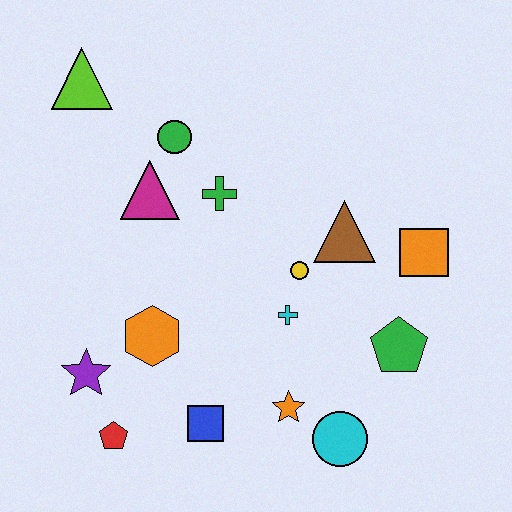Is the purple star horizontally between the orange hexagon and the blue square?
No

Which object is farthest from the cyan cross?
The lime triangle is farthest from the cyan cross.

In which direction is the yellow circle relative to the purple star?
The yellow circle is to the right of the purple star.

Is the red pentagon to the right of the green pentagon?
No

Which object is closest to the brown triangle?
The yellow circle is closest to the brown triangle.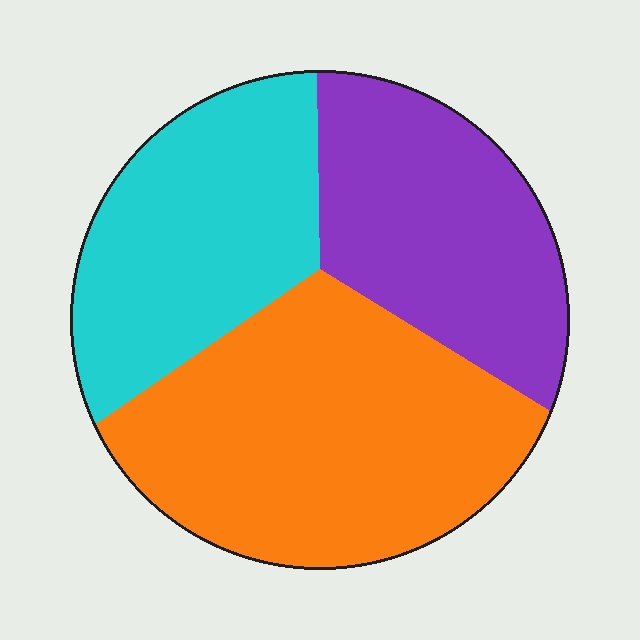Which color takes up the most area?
Orange, at roughly 45%.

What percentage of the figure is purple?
Purple covers 28% of the figure.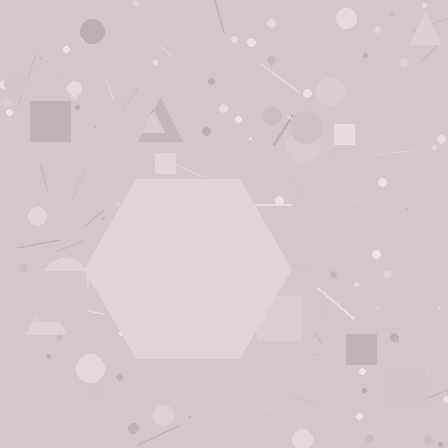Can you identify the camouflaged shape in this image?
The camouflaged shape is a hexagon.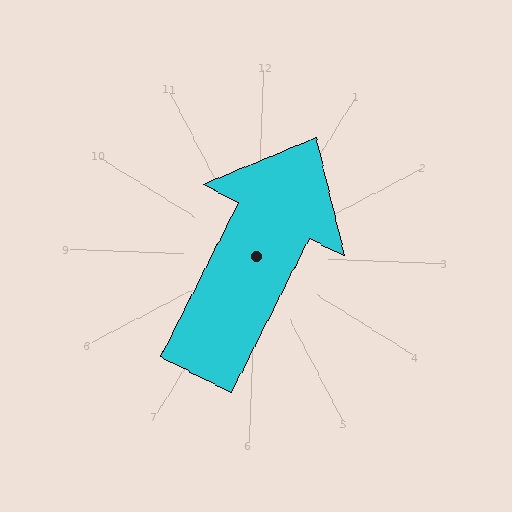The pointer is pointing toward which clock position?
Roughly 1 o'clock.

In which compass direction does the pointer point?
Northeast.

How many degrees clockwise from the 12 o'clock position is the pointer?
Approximately 25 degrees.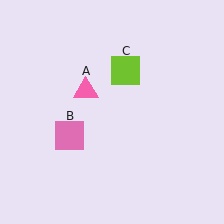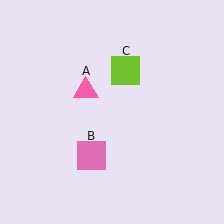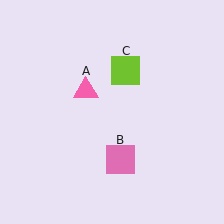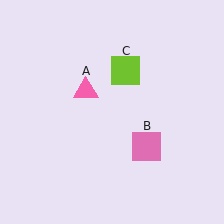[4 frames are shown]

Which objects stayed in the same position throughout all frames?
Pink triangle (object A) and lime square (object C) remained stationary.